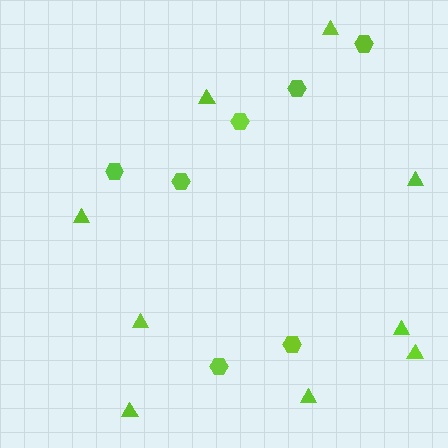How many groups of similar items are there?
There are 2 groups: one group of hexagons (7) and one group of triangles (9).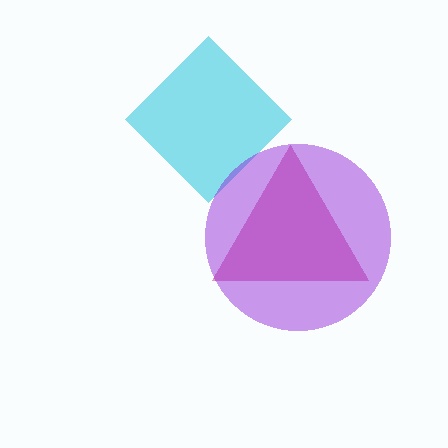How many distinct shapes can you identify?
There are 3 distinct shapes: a magenta triangle, a cyan diamond, a purple circle.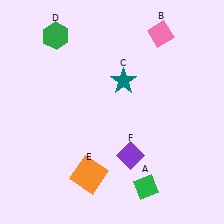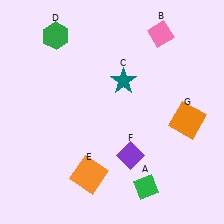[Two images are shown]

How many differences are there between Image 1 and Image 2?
There is 1 difference between the two images.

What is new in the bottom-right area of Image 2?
An orange square (G) was added in the bottom-right area of Image 2.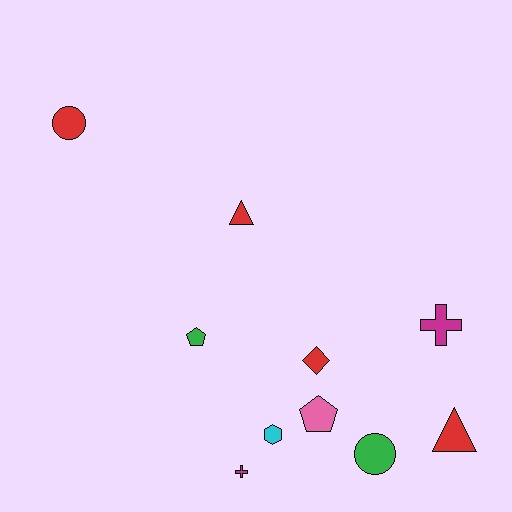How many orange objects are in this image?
There are no orange objects.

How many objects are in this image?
There are 10 objects.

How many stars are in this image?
There are no stars.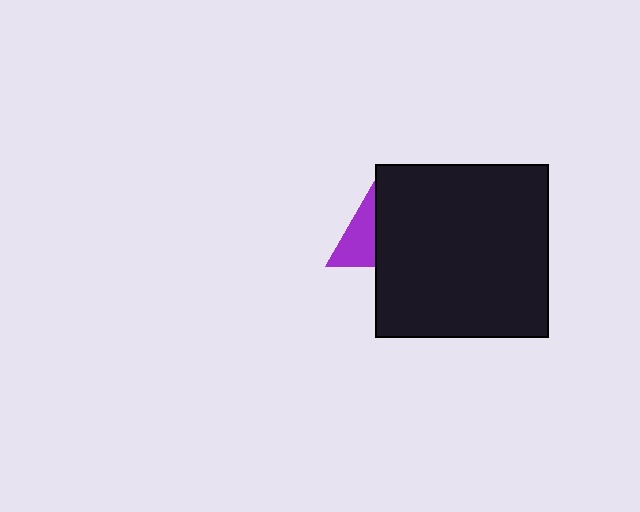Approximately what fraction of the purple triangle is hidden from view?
Roughly 61% of the purple triangle is hidden behind the black square.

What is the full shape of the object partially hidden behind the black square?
The partially hidden object is a purple triangle.